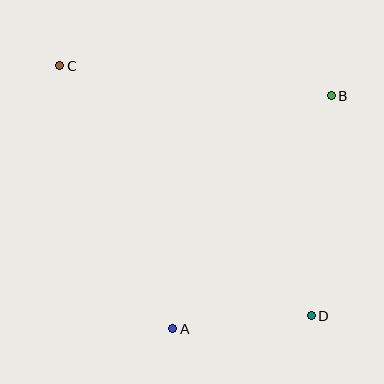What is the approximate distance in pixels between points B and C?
The distance between B and C is approximately 274 pixels.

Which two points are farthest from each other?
Points C and D are farthest from each other.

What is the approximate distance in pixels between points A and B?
The distance between A and B is approximately 282 pixels.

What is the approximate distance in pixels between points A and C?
The distance between A and C is approximately 287 pixels.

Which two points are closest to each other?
Points A and D are closest to each other.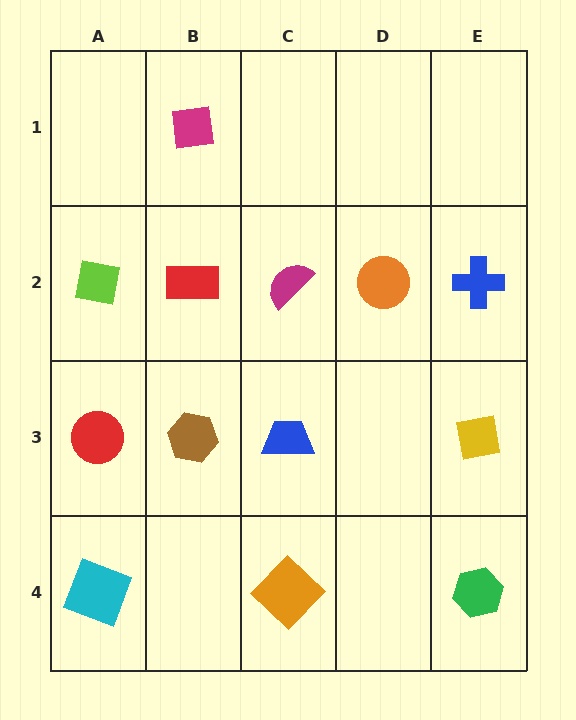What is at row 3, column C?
A blue trapezoid.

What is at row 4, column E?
A green hexagon.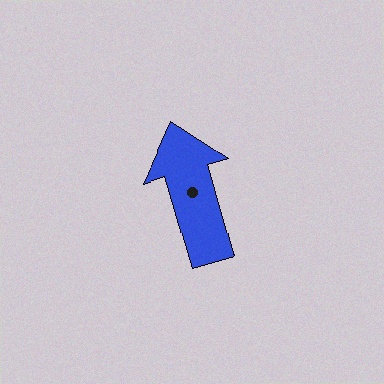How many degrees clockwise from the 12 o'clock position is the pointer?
Approximately 344 degrees.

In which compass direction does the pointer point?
North.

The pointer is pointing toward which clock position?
Roughly 11 o'clock.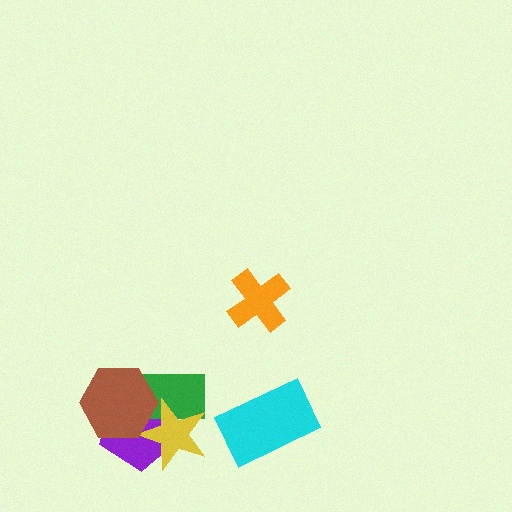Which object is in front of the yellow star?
The brown hexagon is in front of the yellow star.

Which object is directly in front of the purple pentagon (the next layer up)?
The green rectangle is directly in front of the purple pentagon.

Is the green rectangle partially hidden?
Yes, it is partially covered by another shape.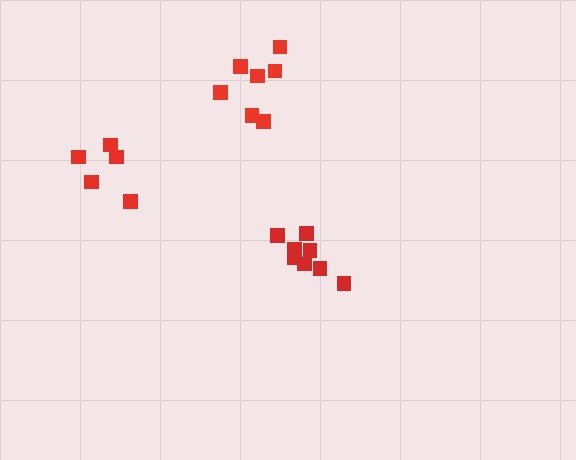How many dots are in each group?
Group 1: 7 dots, Group 2: 5 dots, Group 3: 8 dots (20 total).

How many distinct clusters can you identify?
There are 3 distinct clusters.